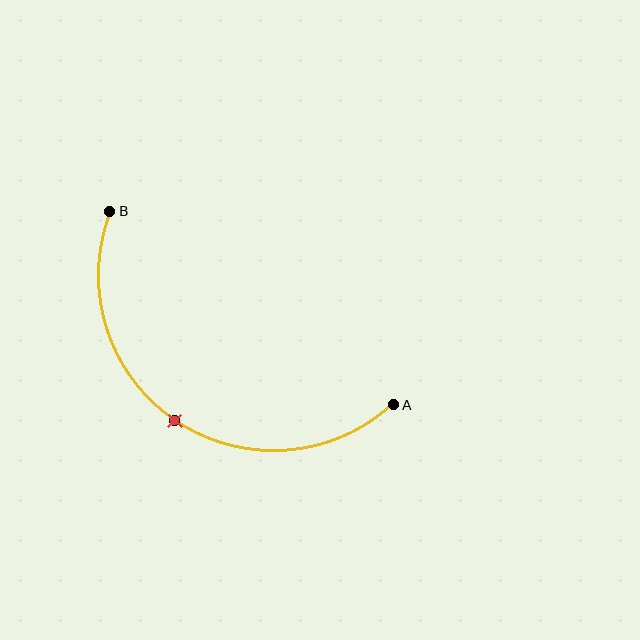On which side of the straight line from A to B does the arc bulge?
The arc bulges below and to the left of the straight line connecting A and B.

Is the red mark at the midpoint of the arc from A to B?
Yes. The red mark lies on the arc at equal arc-length from both A and B — it is the arc midpoint.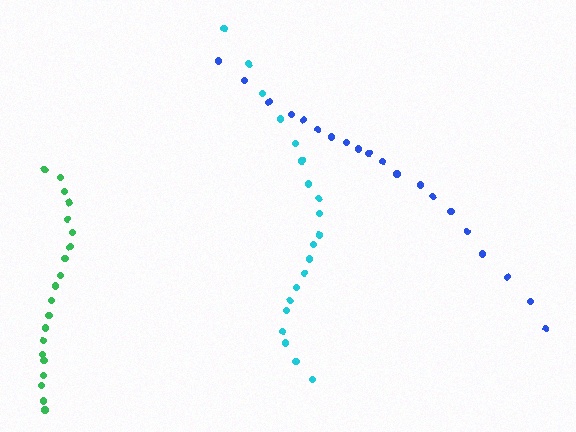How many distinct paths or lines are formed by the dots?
There are 3 distinct paths.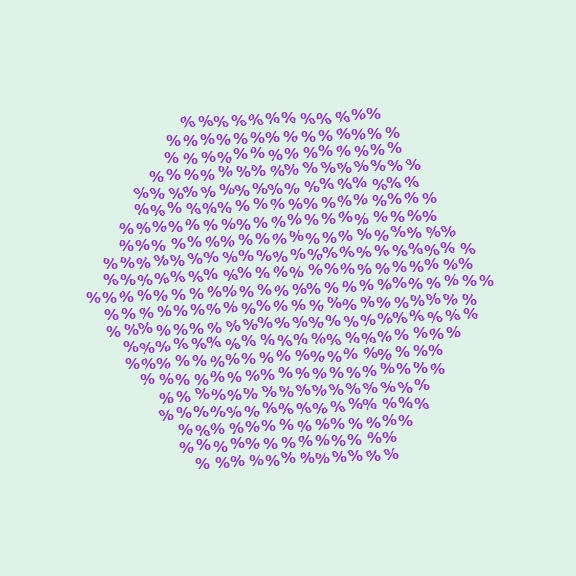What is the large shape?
The large shape is a hexagon.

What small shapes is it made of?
It is made of small percent signs.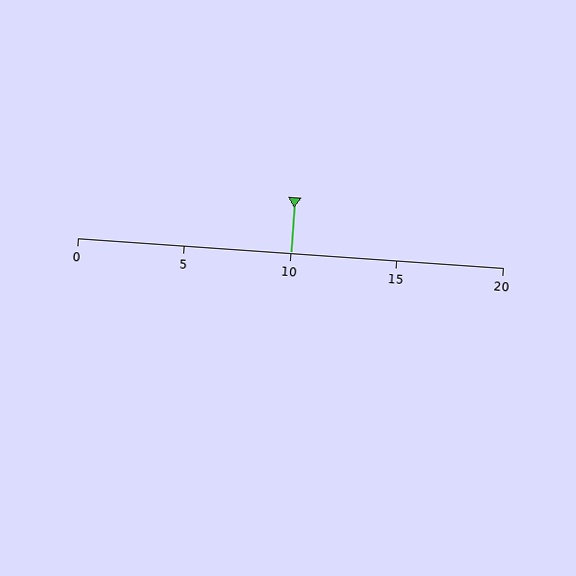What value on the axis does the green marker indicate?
The marker indicates approximately 10.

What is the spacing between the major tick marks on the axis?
The major ticks are spaced 5 apart.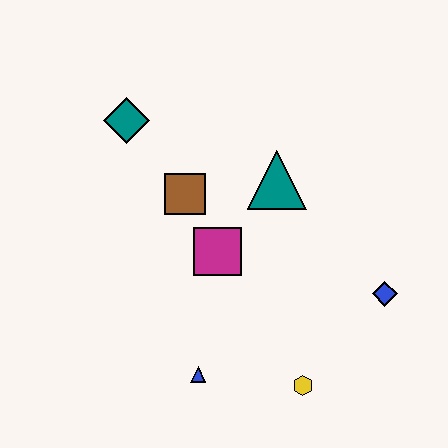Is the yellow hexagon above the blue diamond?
No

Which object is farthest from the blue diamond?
The teal diamond is farthest from the blue diamond.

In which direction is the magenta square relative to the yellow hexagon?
The magenta square is above the yellow hexagon.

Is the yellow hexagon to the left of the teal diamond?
No